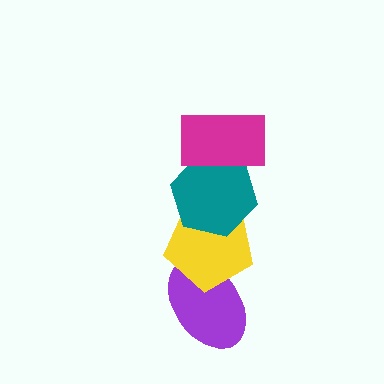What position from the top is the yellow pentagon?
The yellow pentagon is 3rd from the top.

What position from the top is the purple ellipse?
The purple ellipse is 4th from the top.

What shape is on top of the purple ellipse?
The yellow pentagon is on top of the purple ellipse.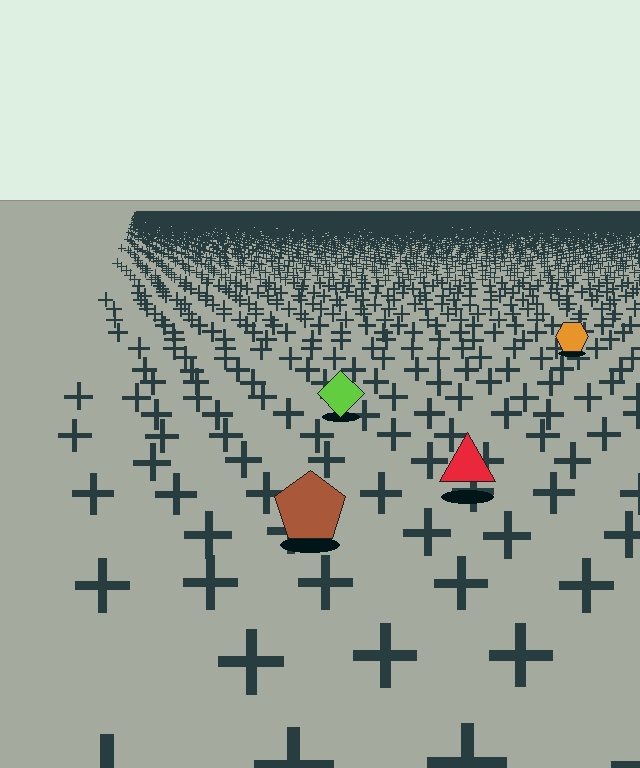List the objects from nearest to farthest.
From nearest to farthest: the brown pentagon, the red triangle, the lime diamond, the orange hexagon.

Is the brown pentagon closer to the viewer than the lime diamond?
Yes. The brown pentagon is closer — you can tell from the texture gradient: the ground texture is coarser near it.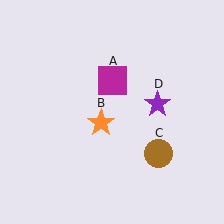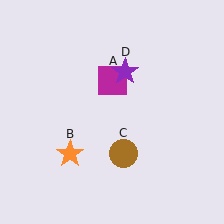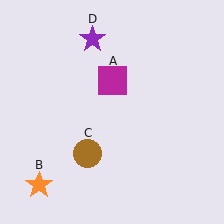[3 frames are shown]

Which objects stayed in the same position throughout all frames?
Magenta square (object A) remained stationary.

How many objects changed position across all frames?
3 objects changed position: orange star (object B), brown circle (object C), purple star (object D).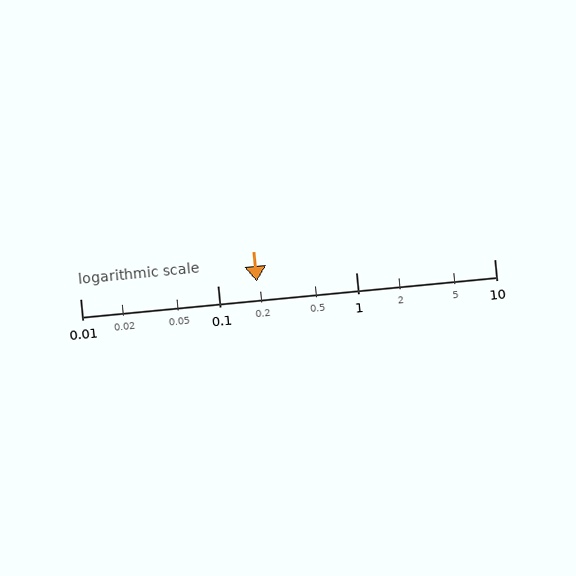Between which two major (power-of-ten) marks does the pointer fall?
The pointer is between 0.1 and 1.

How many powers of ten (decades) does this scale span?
The scale spans 3 decades, from 0.01 to 10.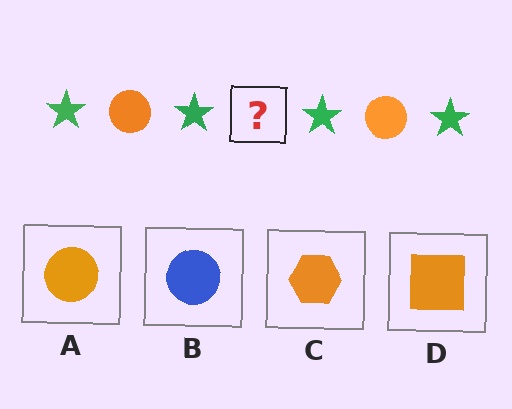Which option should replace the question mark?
Option A.